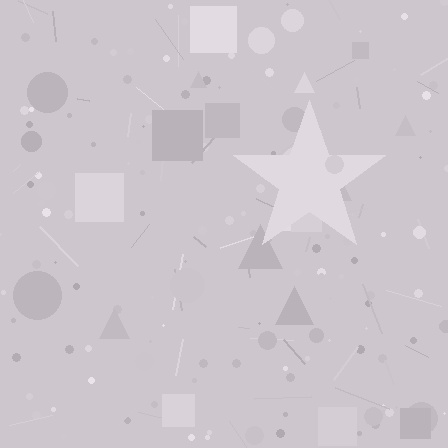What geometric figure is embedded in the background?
A star is embedded in the background.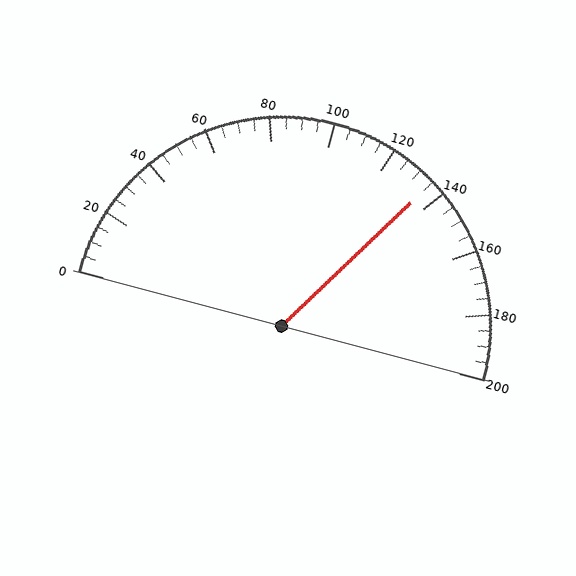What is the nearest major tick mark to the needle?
The nearest major tick mark is 140.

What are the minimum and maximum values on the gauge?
The gauge ranges from 0 to 200.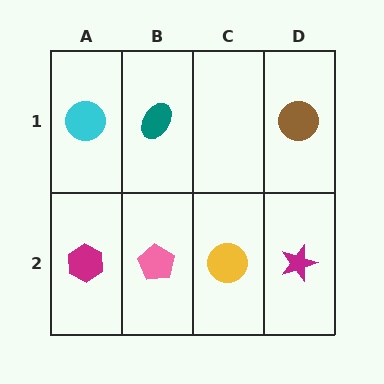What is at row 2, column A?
A magenta hexagon.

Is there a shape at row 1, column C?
No, that cell is empty.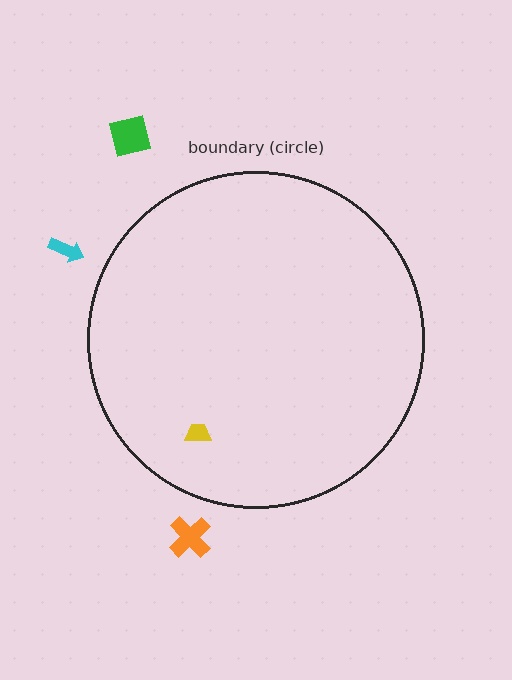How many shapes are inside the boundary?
1 inside, 3 outside.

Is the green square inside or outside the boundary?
Outside.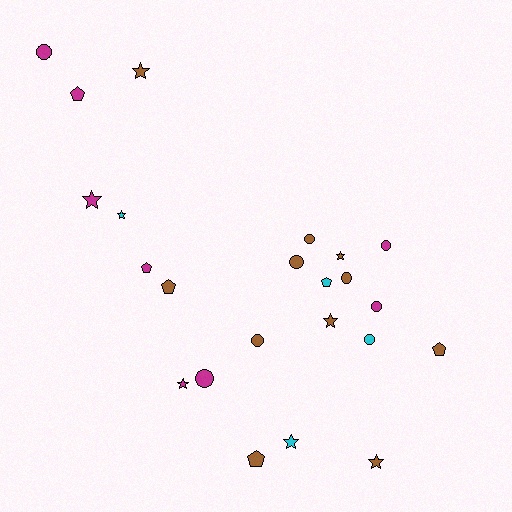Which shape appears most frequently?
Circle, with 9 objects.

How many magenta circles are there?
There are 4 magenta circles.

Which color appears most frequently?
Brown, with 11 objects.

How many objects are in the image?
There are 23 objects.